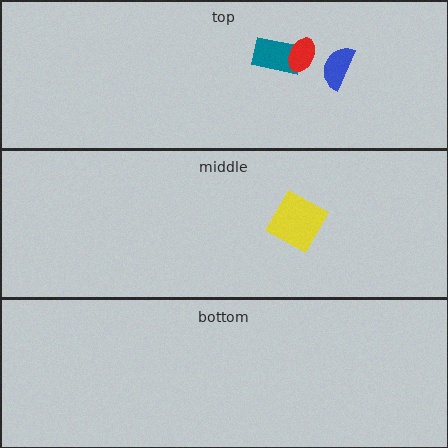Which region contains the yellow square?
The middle region.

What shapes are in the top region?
The teal rectangle, the red ellipse, the blue semicircle.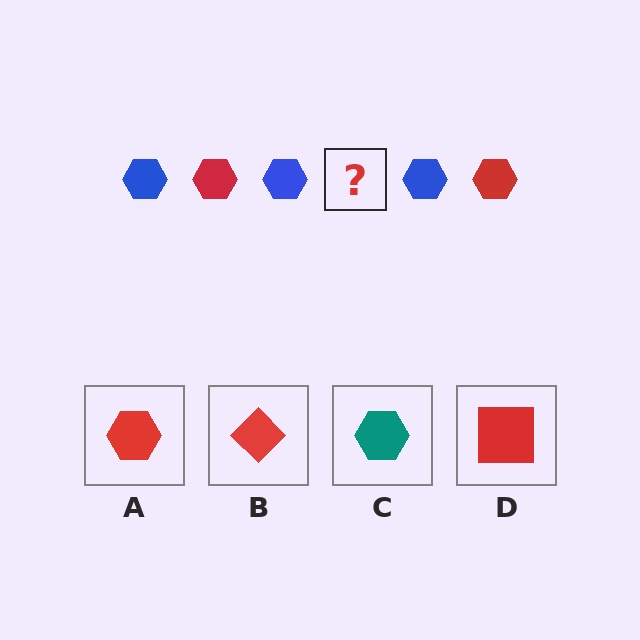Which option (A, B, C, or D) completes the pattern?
A.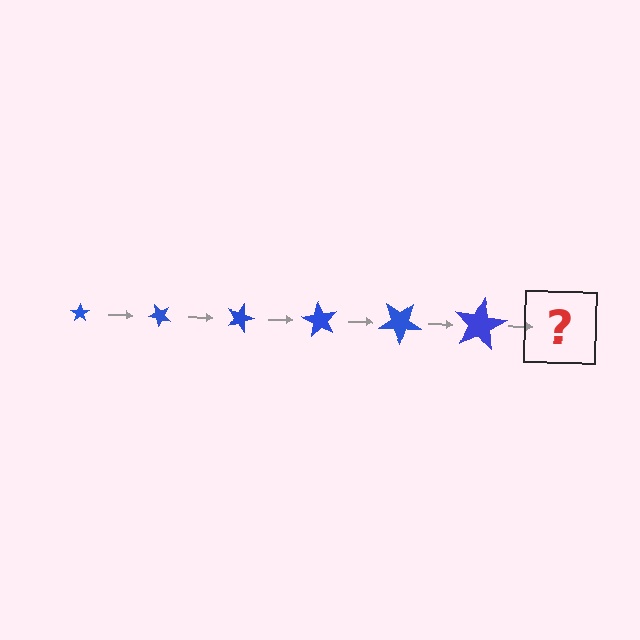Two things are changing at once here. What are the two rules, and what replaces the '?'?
The two rules are that the star grows larger each step and it rotates 45 degrees each step. The '?' should be a star, larger than the previous one and rotated 270 degrees from the start.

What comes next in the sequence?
The next element should be a star, larger than the previous one and rotated 270 degrees from the start.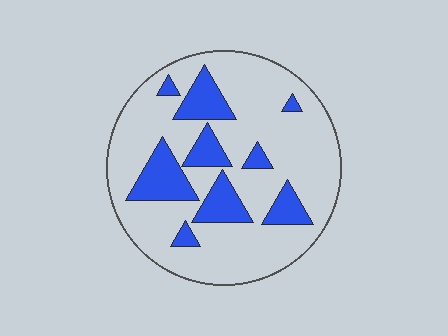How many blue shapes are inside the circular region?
9.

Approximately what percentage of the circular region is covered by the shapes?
Approximately 25%.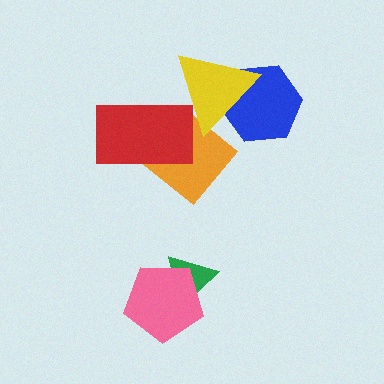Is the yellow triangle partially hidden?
Yes, it is partially covered by another shape.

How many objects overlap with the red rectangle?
2 objects overlap with the red rectangle.